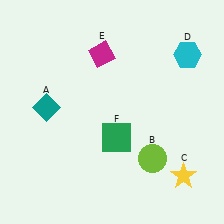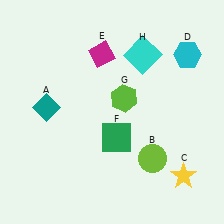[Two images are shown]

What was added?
A lime hexagon (G), a cyan square (H) were added in Image 2.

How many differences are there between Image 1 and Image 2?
There are 2 differences between the two images.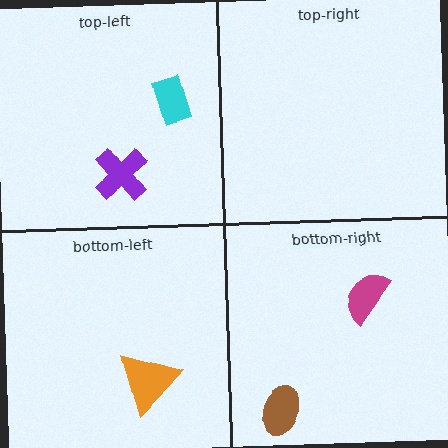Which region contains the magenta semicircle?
The bottom-right region.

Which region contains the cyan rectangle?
The top-left region.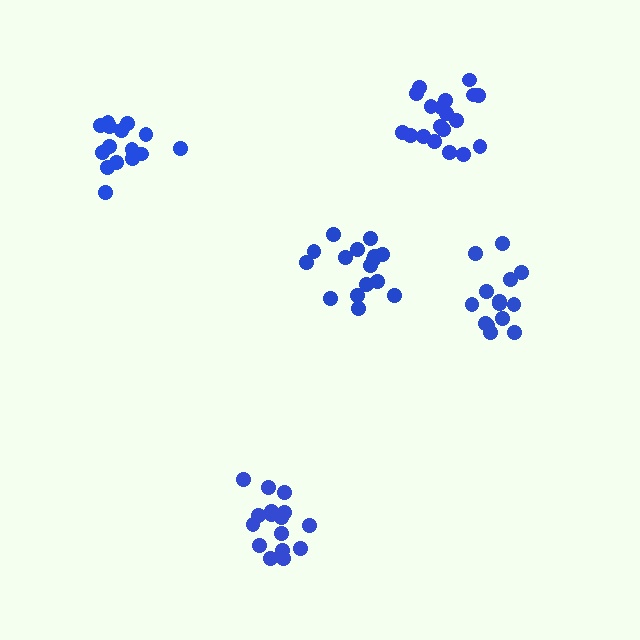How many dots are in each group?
Group 1: 16 dots, Group 2: 15 dots, Group 3: 19 dots, Group 4: 14 dots, Group 5: 16 dots (80 total).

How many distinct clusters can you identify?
There are 5 distinct clusters.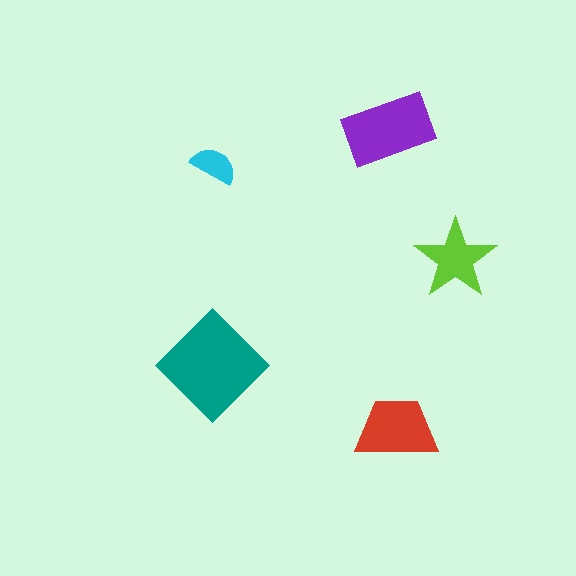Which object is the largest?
The teal diamond.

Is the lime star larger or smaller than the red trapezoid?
Smaller.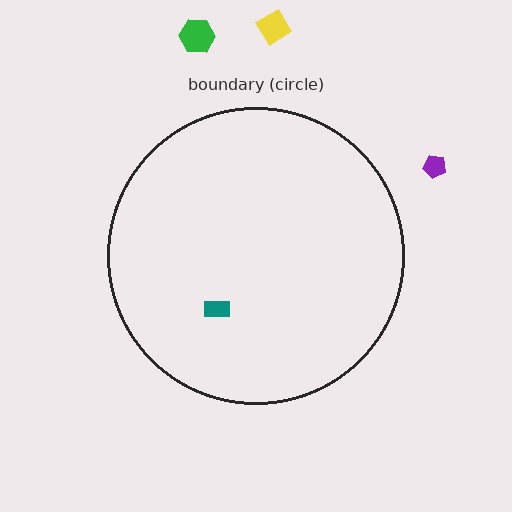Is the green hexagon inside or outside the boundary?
Outside.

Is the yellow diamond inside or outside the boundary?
Outside.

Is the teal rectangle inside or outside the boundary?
Inside.